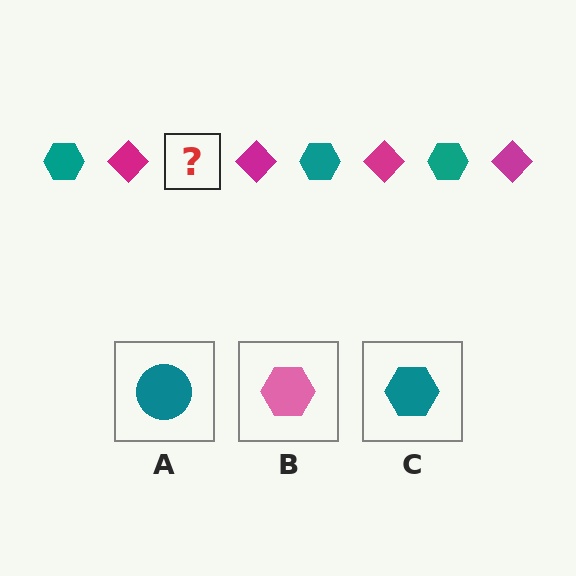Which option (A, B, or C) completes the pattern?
C.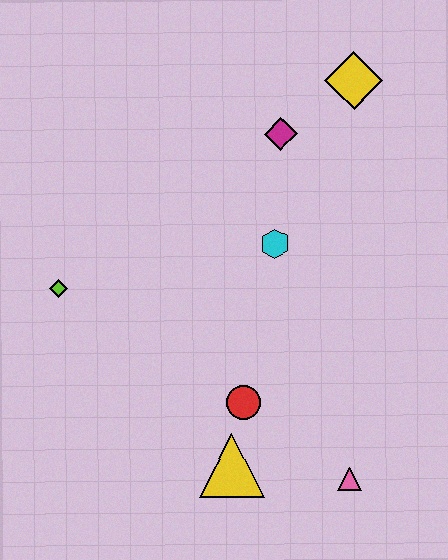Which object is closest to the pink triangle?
The yellow triangle is closest to the pink triangle.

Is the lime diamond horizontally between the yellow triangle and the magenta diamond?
No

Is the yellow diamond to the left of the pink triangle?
No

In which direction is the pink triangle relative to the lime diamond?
The pink triangle is to the right of the lime diamond.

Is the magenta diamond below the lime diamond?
No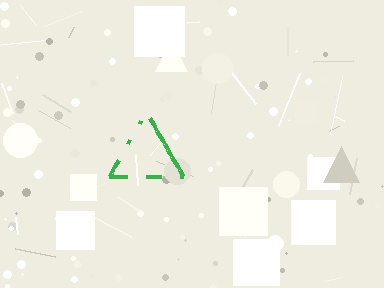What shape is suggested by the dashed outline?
The dashed outline suggests a triangle.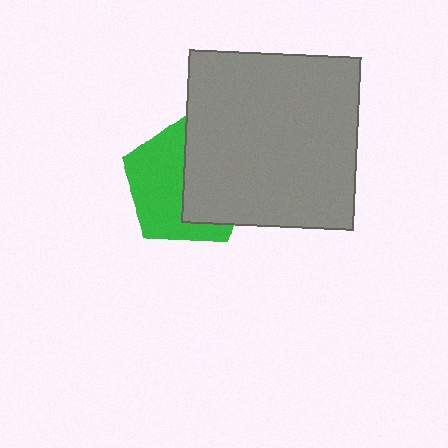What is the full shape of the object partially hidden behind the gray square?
The partially hidden object is a green pentagon.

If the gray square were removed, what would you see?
You would see the complete green pentagon.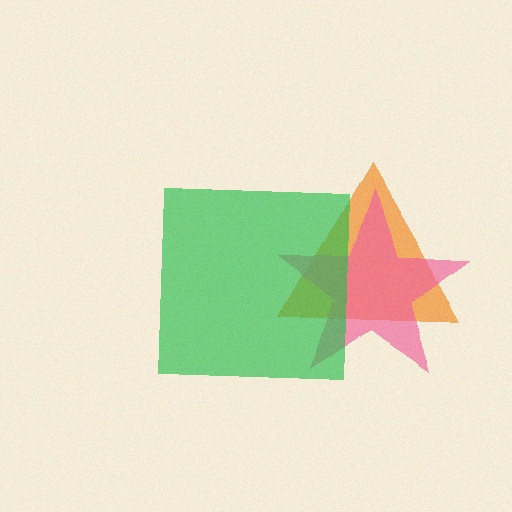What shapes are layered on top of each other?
The layered shapes are: an orange triangle, a pink star, a green square.